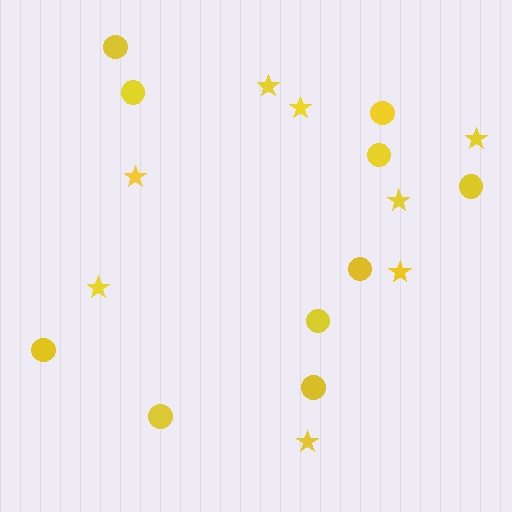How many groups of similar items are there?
There are 2 groups: one group of circles (10) and one group of stars (8).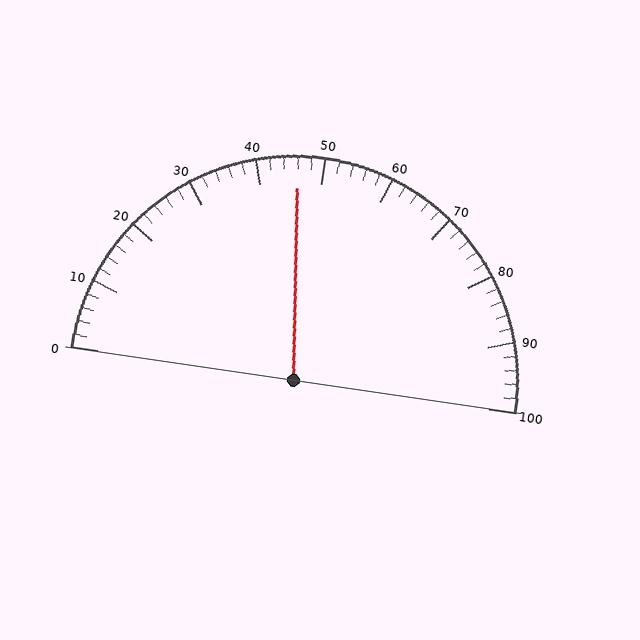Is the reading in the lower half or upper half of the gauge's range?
The reading is in the lower half of the range (0 to 100).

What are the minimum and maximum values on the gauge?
The gauge ranges from 0 to 100.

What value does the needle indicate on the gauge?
The needle indicates approximately 46.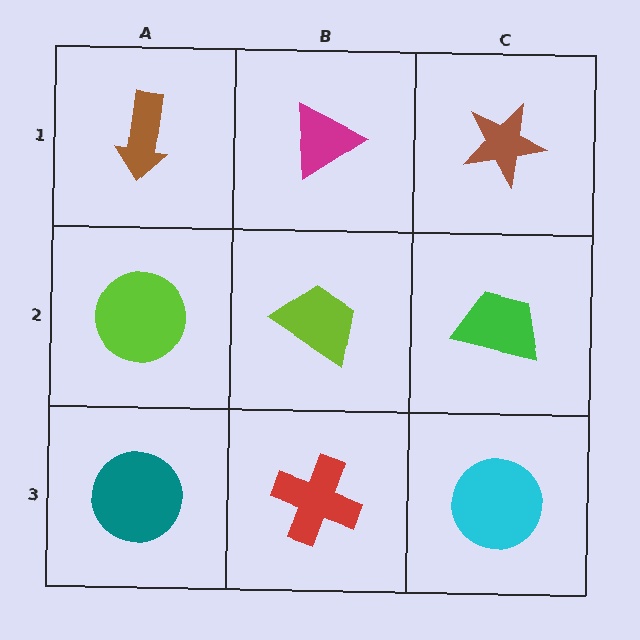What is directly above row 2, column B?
A magenta triangle.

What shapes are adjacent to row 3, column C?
A green trapezoid (row 2, column C), a red cross (row 3, column B).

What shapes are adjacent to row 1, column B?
A lime trapezoid (row 2, column B), a brown arrow (row 1, column A), a brown star (row 1, column C).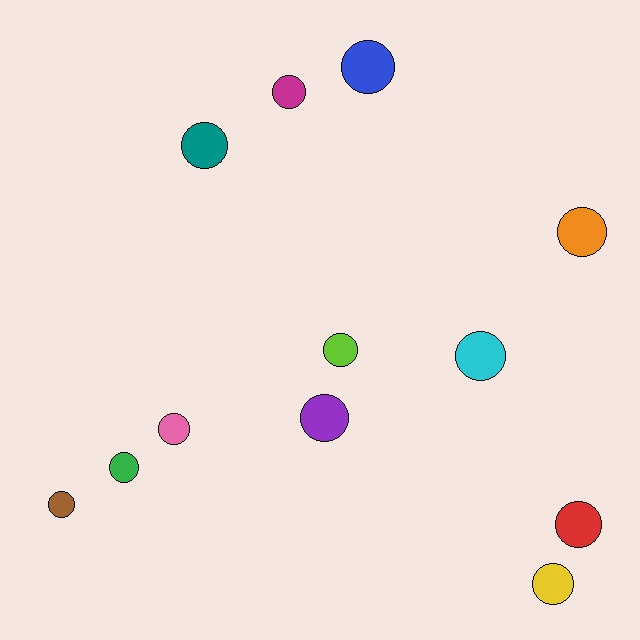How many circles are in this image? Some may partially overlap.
There are 12 circles.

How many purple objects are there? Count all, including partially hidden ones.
There is 1 purple object.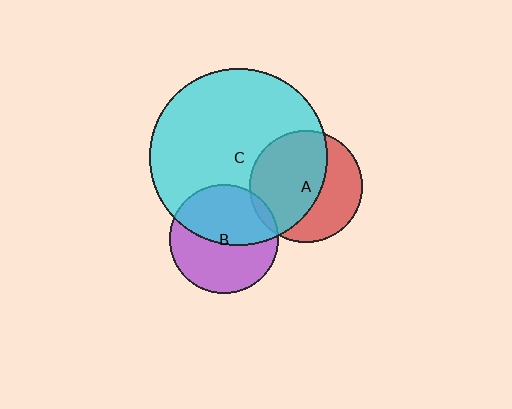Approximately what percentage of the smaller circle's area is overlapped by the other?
Approximately 50%.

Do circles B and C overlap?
Yes.